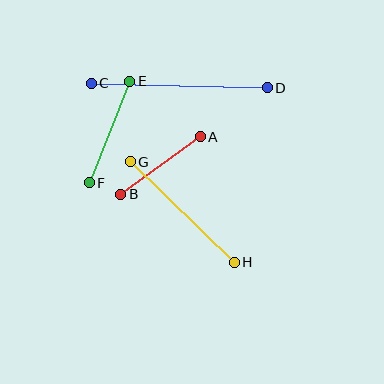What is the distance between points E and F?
The distance is approximately 109 pixels.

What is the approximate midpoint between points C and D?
The midpoint is at approximately (179, 85) pixels.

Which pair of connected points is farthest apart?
Points C and D are farthest apart.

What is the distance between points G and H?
The distance is approximately 145 pixels.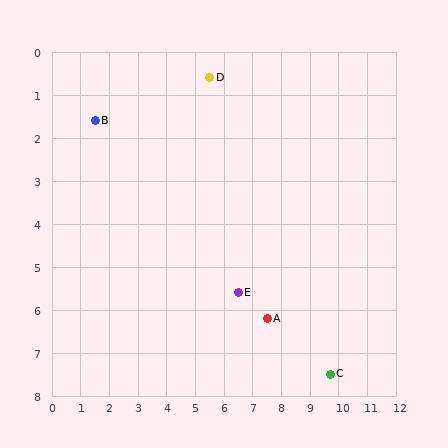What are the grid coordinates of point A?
Point A is at approximately (7.5, 6.2).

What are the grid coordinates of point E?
Point E is at approximately (6.5, 5.6).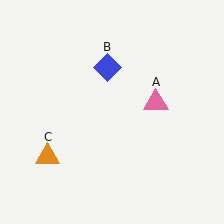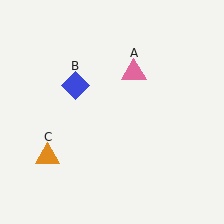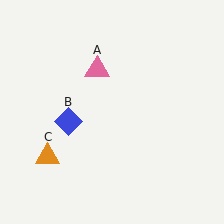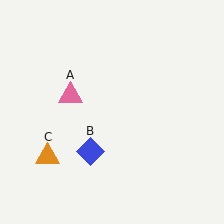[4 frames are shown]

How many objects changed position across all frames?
2 objects changed position: pink triangle (object A), blue diamond (object B).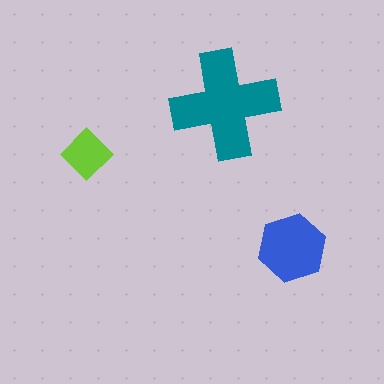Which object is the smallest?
The lime diamond.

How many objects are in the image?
There are 3 objects in the image.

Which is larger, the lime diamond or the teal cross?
The teal cross.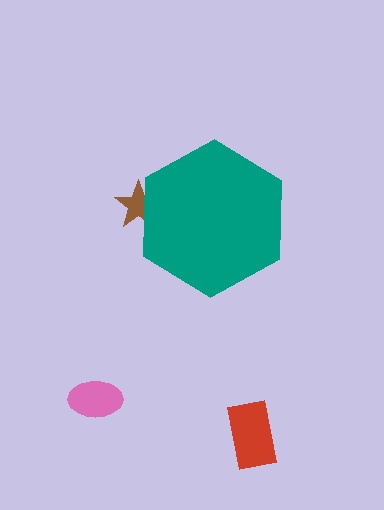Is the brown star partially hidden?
Yes, the brown star is partially hidden behind the teal hexagon.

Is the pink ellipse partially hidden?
No, the pink ellipse is fully visible.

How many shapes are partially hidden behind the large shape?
1 shape is partially hidden.